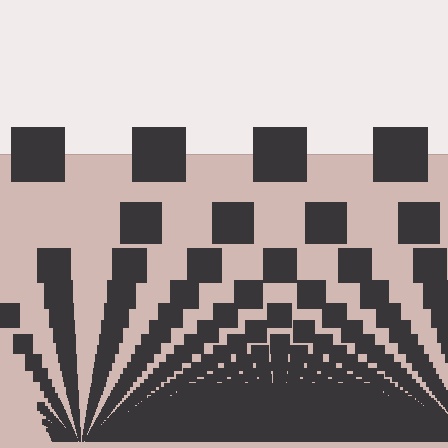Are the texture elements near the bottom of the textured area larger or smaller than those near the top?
Smaller. The gradient is inverted — elements near the bottom are smaller and denser.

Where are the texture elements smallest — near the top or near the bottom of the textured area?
Near the bottom.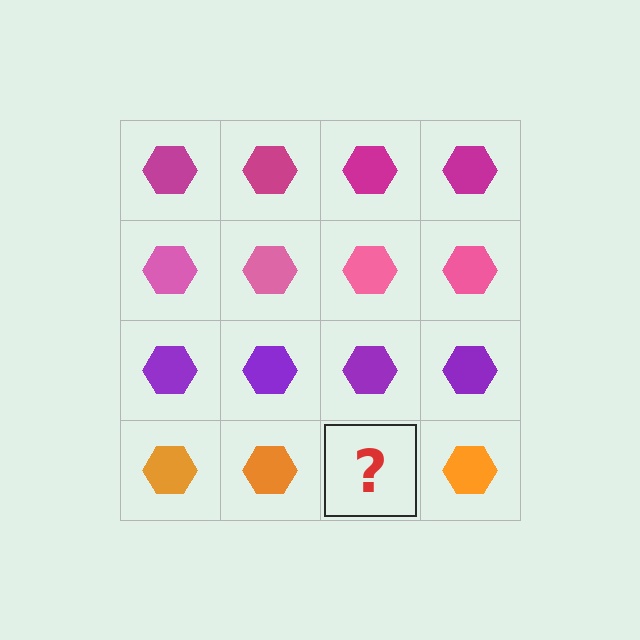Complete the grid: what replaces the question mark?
The question mark should be replaced with an orange hexagon.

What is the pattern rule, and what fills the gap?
The rule is that each row has a consistent color. The gap should be filled with an orange hexagon.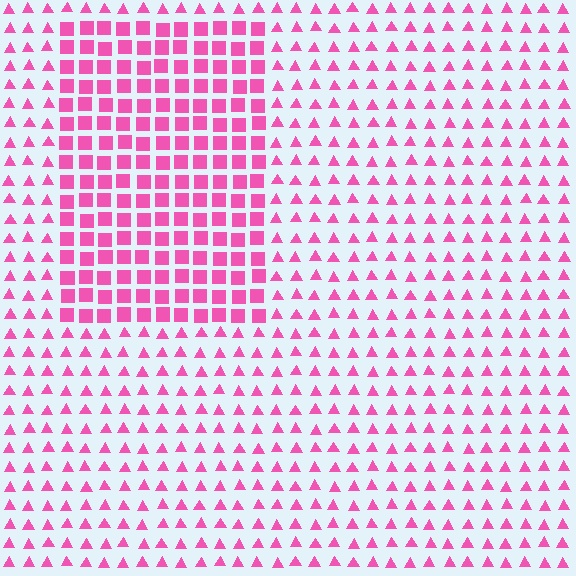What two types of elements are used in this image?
The image uses squares inside the rectangle region and triangles outside it.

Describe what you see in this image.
The image is filled with small pink elements arranged in a uniform grid. A rectangle-shaped region contains squares, while the surrounding area contains triangles. The boundary is defined purely by the change in element shape.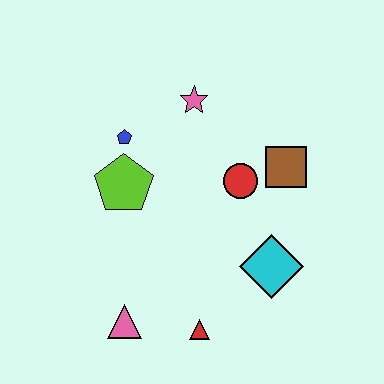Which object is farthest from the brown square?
The pink triangle is farthest from the brown square.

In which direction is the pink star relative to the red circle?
The pink star is above the red circle.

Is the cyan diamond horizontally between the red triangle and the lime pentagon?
No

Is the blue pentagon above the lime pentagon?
Yes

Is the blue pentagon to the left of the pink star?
Yes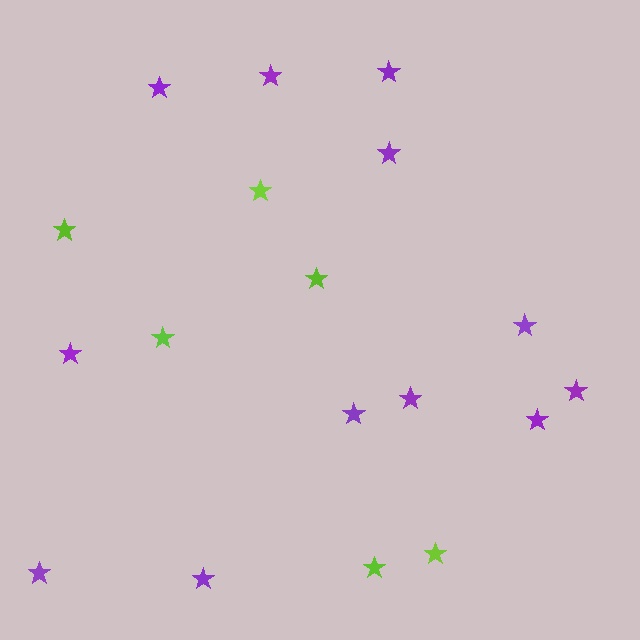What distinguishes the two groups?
There are 2 groups: one group of lime stars (6) and one group of purple stars (12).